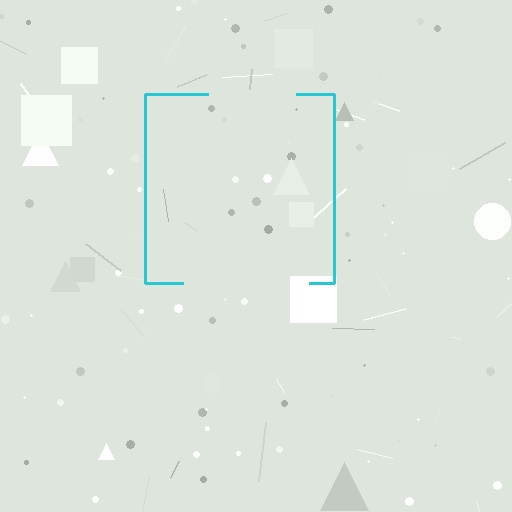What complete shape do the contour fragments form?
The contour fragments form a square.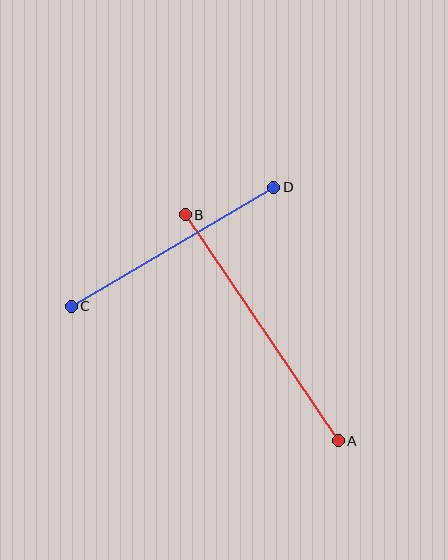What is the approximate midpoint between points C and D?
The midpoint is at approximately (172, 247) pixels.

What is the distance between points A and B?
The distance is approximately 273 pixels.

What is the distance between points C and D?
The distance is approximately 235 pixels.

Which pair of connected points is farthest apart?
Points A and B are farthest apart.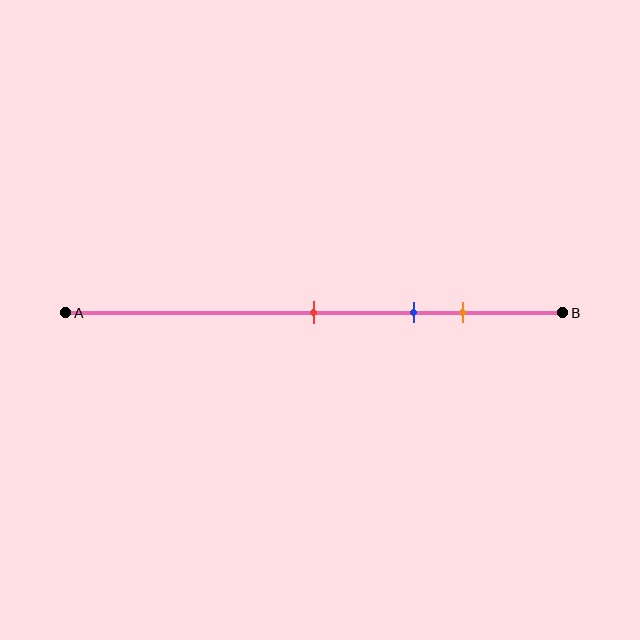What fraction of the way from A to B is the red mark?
The red mark is approximately 50% (0.5) of the way from A to B.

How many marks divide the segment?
There are 3 marks dividing the segment.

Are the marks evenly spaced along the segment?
Yes, the marks are approximately evenly spaced.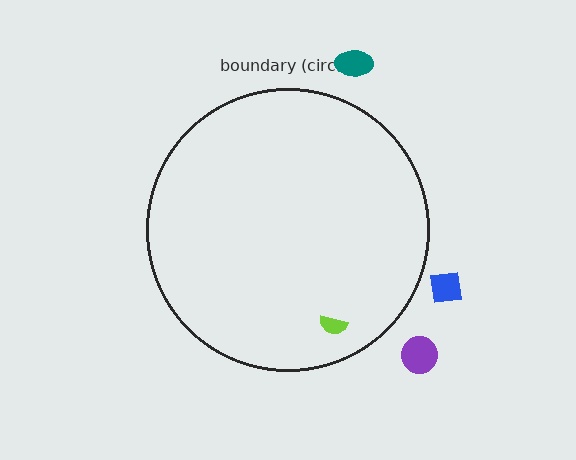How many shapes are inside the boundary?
1 inside, 3 outside.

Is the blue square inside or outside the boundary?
Outside.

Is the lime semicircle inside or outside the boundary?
Inside.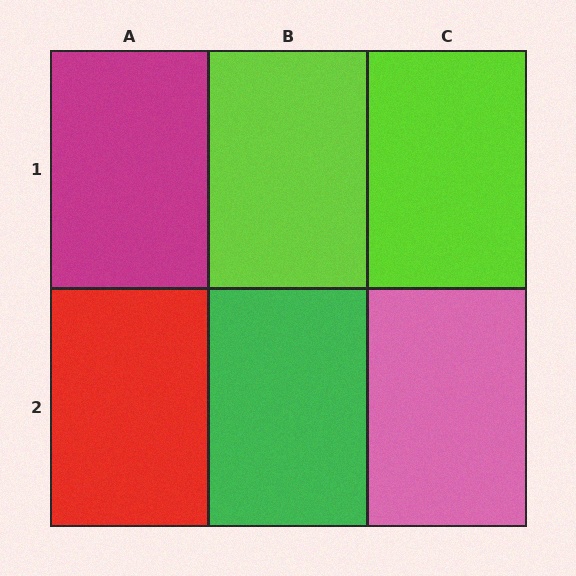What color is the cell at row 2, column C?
Pink.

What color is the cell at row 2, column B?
Green.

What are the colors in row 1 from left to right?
Magenta, lime, lime.